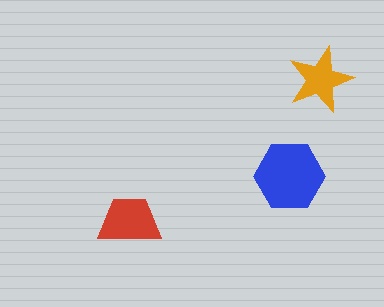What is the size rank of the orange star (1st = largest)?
3rd.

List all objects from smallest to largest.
The orange star, the red trapezoid, the blue hexagon.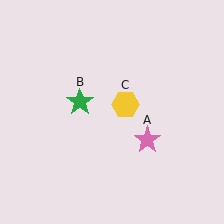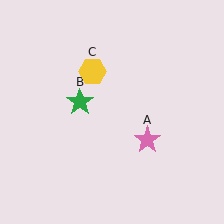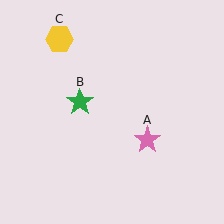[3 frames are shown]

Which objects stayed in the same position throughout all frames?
Pink star (object A) and green star (object B) remained stationary.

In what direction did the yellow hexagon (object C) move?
The yellow hexagon (object C) moved up and to the left.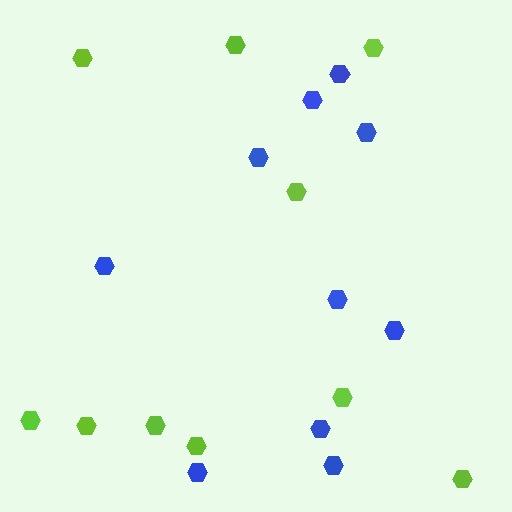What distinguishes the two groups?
There are 2 groups: one group of lime hexagons (10) and one group of blue hexagons (10).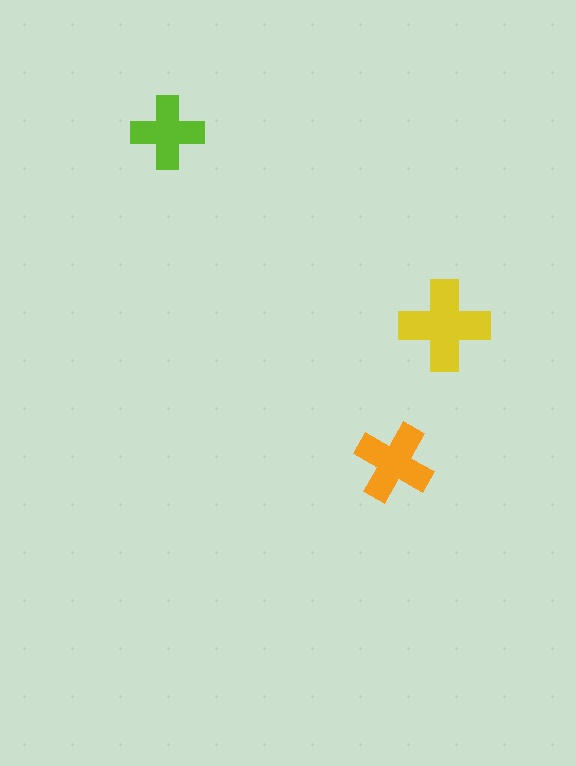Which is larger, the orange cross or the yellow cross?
The yellow one.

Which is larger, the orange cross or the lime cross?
The orange one.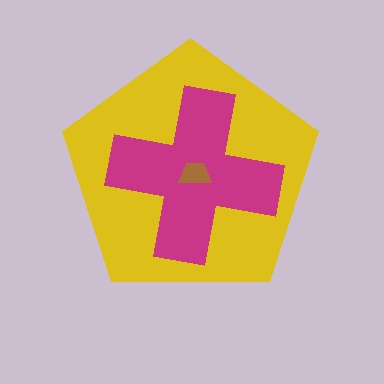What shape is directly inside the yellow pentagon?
The magenta cross.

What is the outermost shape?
The yellow pentagon.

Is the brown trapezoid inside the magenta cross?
Yes.